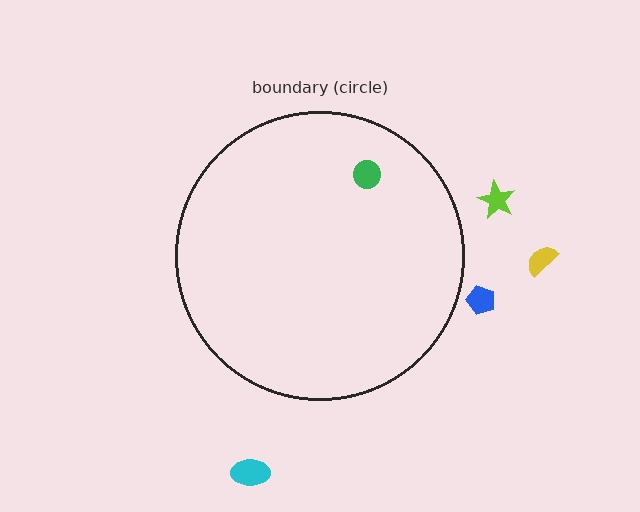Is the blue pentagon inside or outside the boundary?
Outside.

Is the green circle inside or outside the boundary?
Inside.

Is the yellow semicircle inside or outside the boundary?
Outside.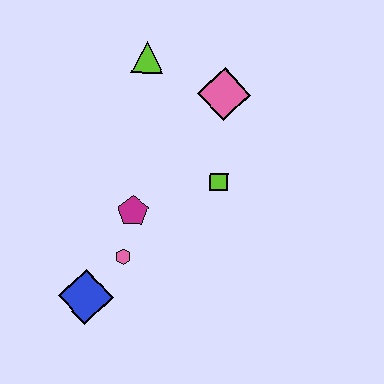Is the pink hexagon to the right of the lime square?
No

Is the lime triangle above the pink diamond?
Yes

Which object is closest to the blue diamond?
The pink hexagon is closest to the blue diamond.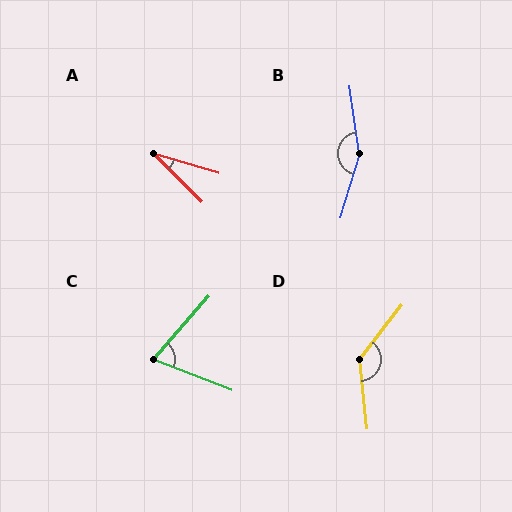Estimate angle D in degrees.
Approximately 136 degrees.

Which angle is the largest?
B, at approximately 155 degrees.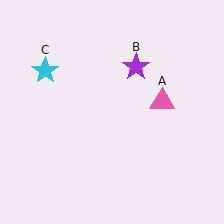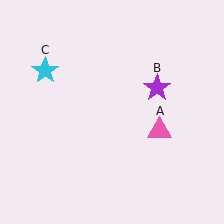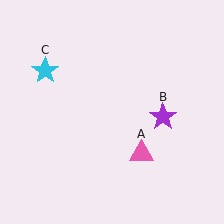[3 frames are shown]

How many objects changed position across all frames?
2 objects changed position: pink triangle (object A), purple star (object B).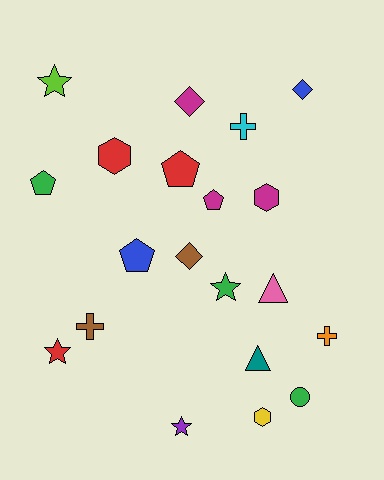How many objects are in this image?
There are 20 objects.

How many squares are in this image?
There are no squares.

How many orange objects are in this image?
There is 1 orange object.